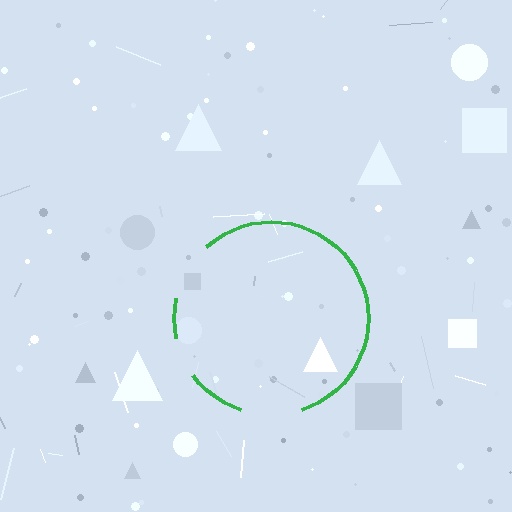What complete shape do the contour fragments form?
The contour fragments form a circle.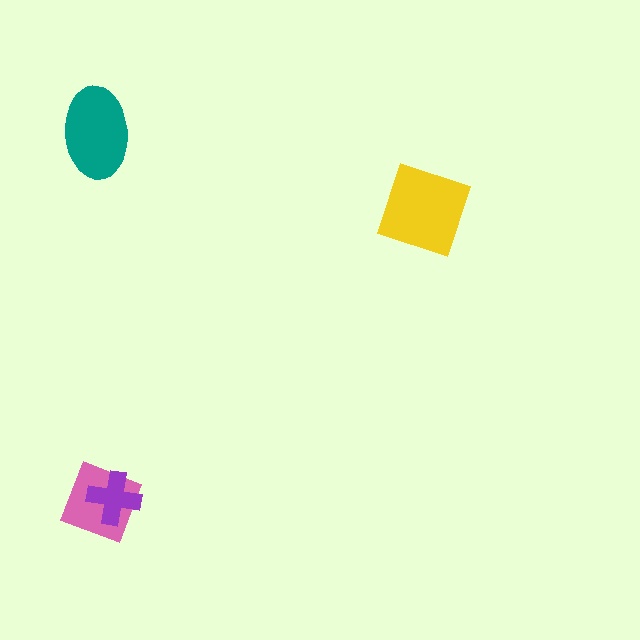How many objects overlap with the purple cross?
1 object overlaps with the purple cross.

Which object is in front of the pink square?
The purple cross is in front of the pink square.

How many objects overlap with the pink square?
1 object overlaps with the pink square.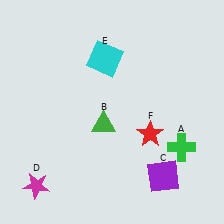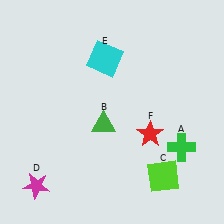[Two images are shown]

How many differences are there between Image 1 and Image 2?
There is 1 difference between the two images.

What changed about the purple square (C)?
In Image 1, C is purple. In Image 2, it changed to lime.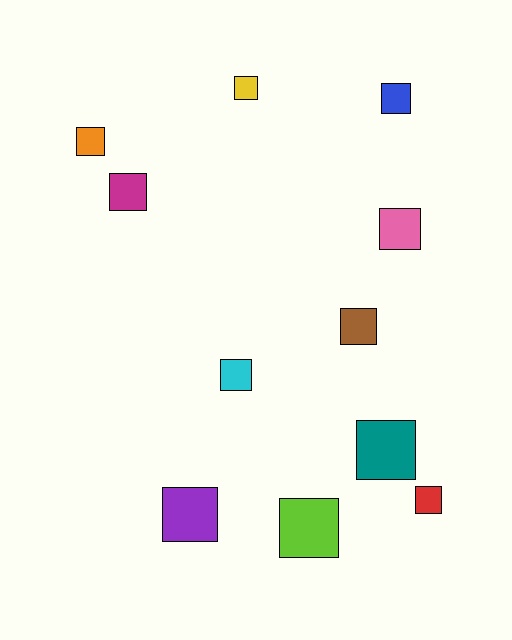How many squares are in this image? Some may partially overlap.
There are 11 squares.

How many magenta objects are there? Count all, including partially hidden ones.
There is 1 magenta object.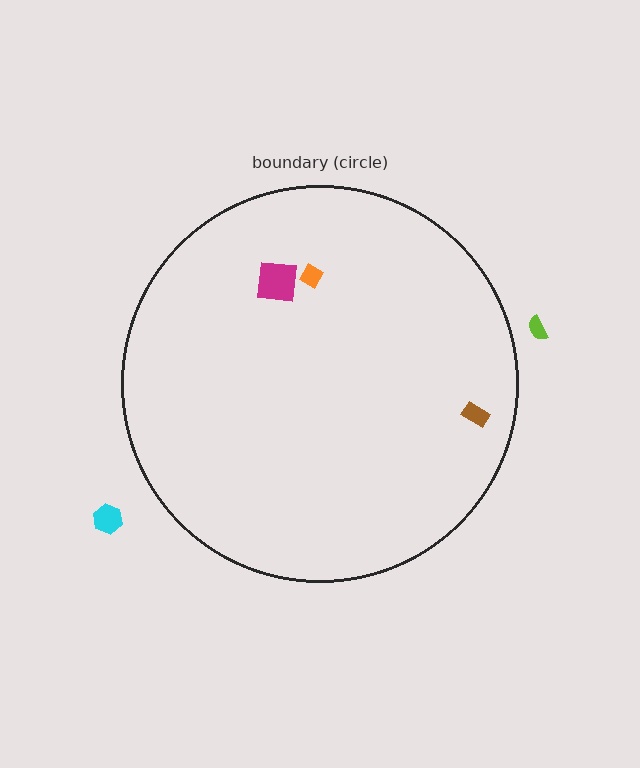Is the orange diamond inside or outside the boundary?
Inside.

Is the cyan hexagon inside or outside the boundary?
Outside.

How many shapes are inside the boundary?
3 inside, 2 outside.